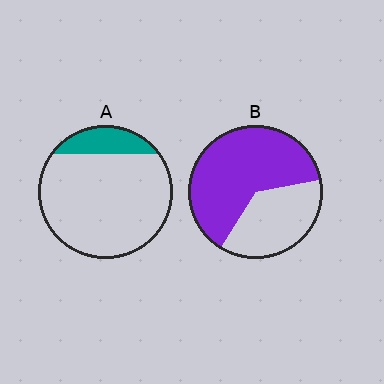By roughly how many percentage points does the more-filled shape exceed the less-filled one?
By roughly 45 percentage points (B over A).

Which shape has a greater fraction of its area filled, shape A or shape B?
Shape B.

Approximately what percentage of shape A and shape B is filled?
A is approximately 15% and B is approximately 65%.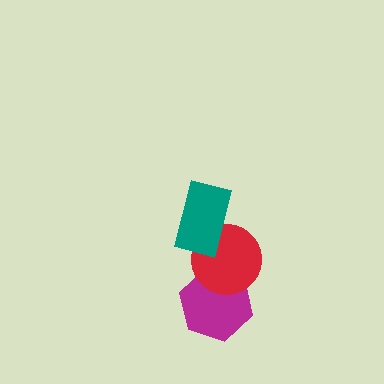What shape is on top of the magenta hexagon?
The red circle is on top of the magenta hexagon.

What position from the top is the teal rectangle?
The teal rectangle is 1st from the top.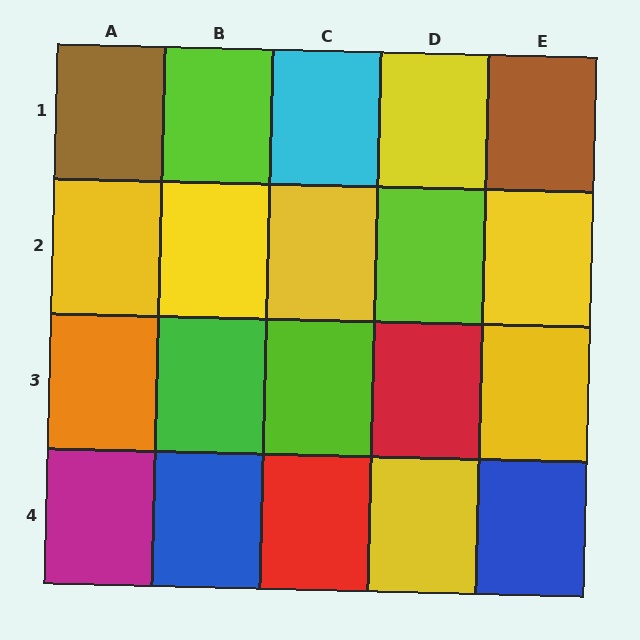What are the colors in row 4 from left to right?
Magenta, blue, red, yellow, blue.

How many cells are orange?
1 cell is orange.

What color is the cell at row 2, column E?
Yellow.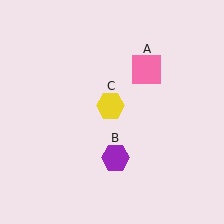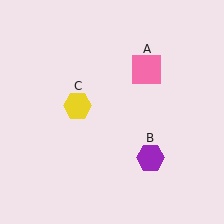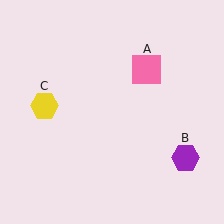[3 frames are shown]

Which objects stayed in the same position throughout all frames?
Pink square (object A) remained stationary.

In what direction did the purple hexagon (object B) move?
The purple hexagon (object B) moved right.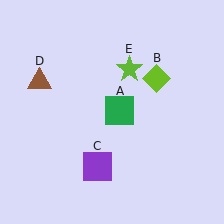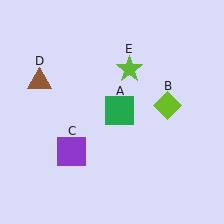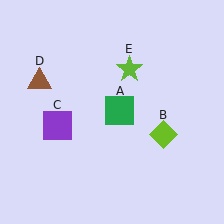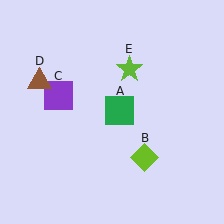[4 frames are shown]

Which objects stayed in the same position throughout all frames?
Green square (object A) and brown triangle (object D) and lime star (object E) remained stationary.